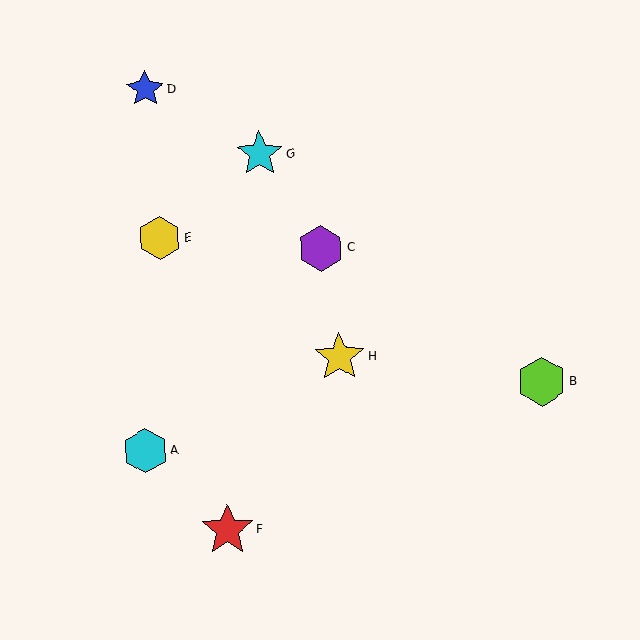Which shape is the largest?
The red star (labeled F) is the largest.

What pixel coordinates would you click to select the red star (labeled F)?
Click at (227, 530) to select the red star F.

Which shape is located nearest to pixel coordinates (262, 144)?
The cyan star (labeled G) at (260, 154) is nearest to that location.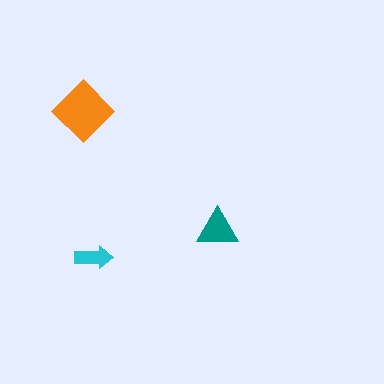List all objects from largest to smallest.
The orange diamond, the teal triangle, the cyan arrow.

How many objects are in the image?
There are 3 objects in the image.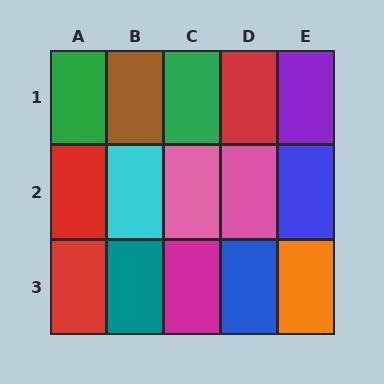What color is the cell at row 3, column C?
Magenta.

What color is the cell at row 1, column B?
Brown.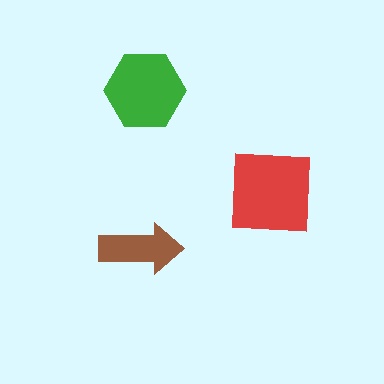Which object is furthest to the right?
The red square is rightmost.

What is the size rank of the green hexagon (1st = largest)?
2nd.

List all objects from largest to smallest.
The red square, the green hexagon, the brown arrow.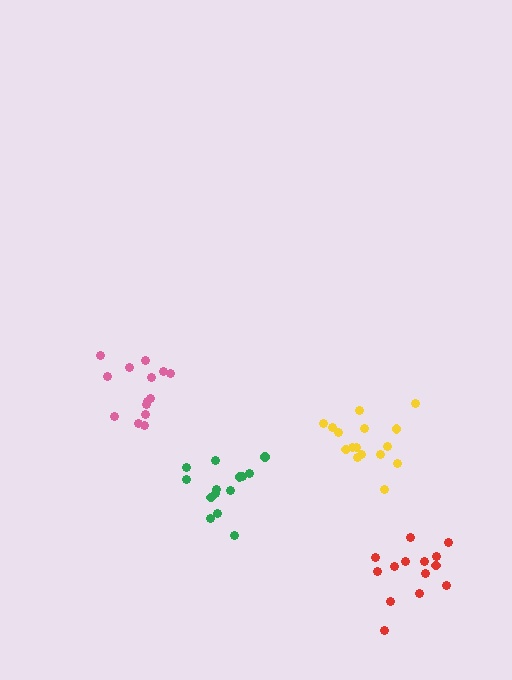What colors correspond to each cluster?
The clusters are colored: green, red, pink, yellow.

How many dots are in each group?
Group 1: 14 dots, Group 2: 14 dots, Group 3: 14 dots, Group 4: 16 dots (58 total).